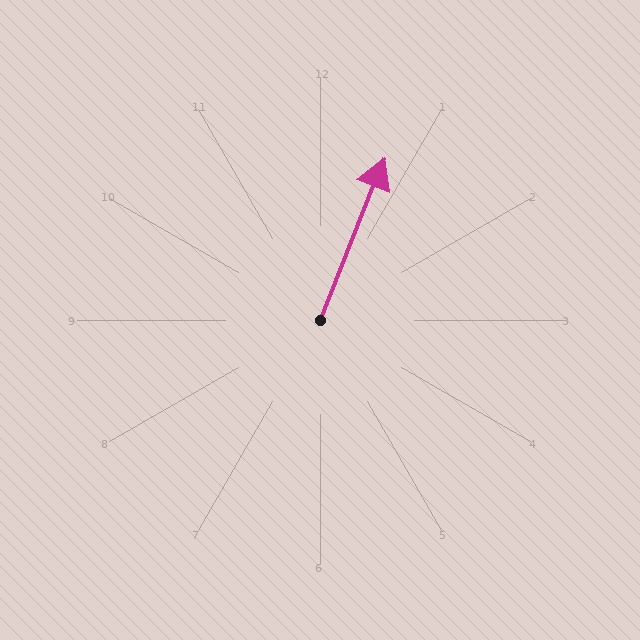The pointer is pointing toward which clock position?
Roughly 1 o'clock.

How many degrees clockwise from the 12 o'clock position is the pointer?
Approximately 22 degrees.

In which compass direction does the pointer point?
North.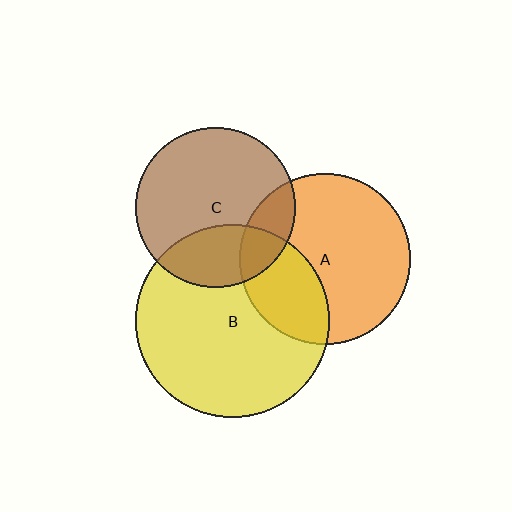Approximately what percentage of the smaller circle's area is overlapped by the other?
Approximately 15%.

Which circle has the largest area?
Circle B (yellow).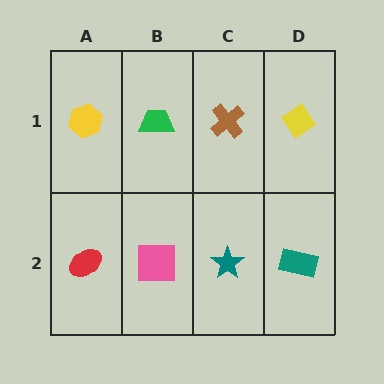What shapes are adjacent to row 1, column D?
A teal rectangle (row 2, column D), a brown cross (row 1, column C).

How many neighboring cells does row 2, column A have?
2.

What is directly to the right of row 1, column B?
A brown cross.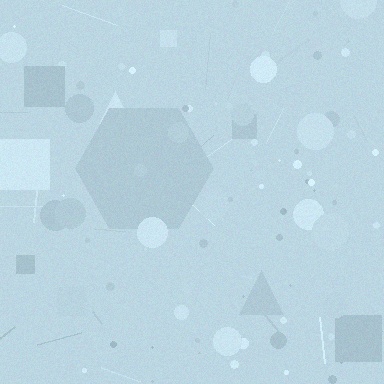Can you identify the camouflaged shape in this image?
The camouflaged shape is a hexagon.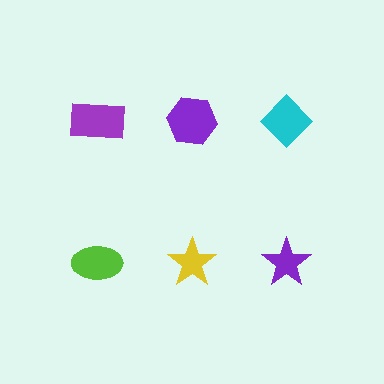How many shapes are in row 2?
3 shapes.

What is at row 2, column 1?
A lime ellipse.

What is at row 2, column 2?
A yellow star.